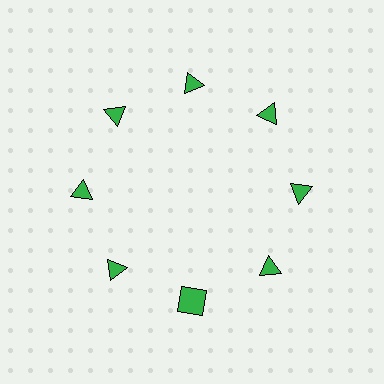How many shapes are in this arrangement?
There are 8 shapes arranged in a ring pattern.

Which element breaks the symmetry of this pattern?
The green square at roughly the 6 o'clock position breaks the symmetry. All other shapes are green triangles.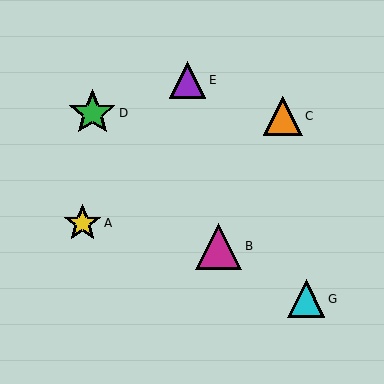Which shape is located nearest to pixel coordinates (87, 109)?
The green star (labeled D) at (92, 113) is nearest to that location.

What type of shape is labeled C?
Shape C is an orange triangle.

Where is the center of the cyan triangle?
The center of the cyan triangle is at (306, 299).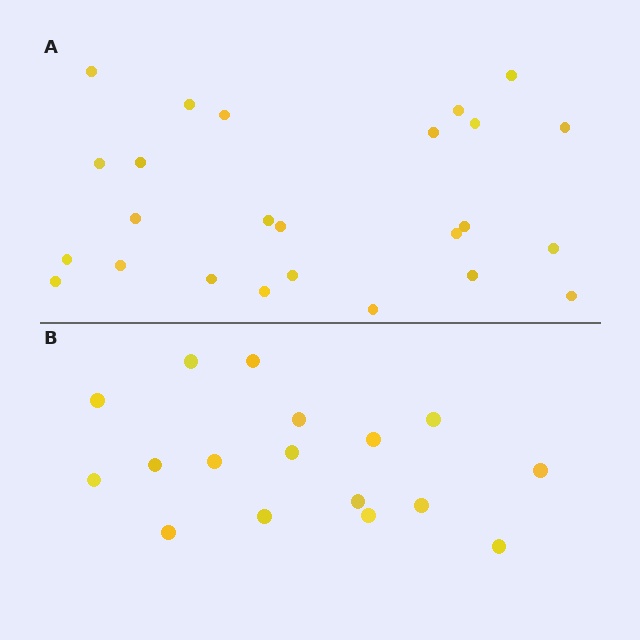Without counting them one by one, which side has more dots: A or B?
Region A (the top region) has more dots.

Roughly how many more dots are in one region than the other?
Region A has roughly 8 or so more dots than region B.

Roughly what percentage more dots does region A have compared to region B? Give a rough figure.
About 45% more.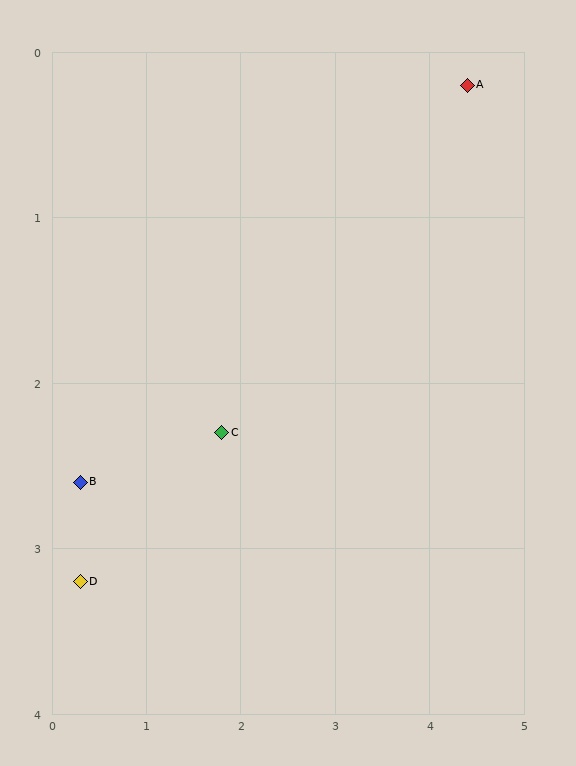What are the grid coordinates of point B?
Point B is at approximately (0.3, 2.6).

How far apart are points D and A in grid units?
Points D and A are about 5.1 grid units apart.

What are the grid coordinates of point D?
Point D is at approximately (0.3, 3.2).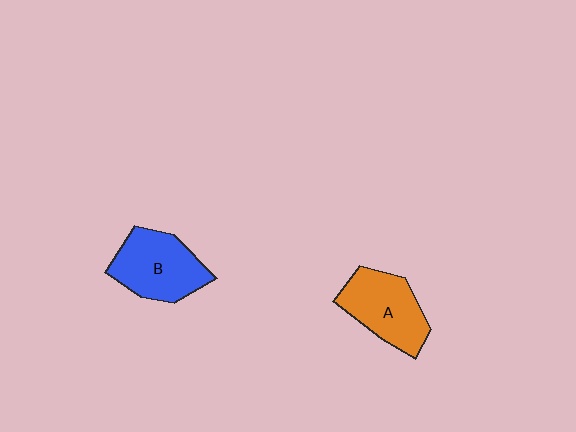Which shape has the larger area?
Shape B (blue).